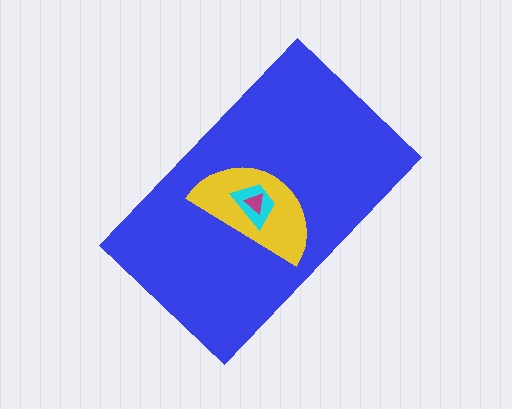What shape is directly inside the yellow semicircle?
The cyan trapezoid.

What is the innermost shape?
The magenta triangle.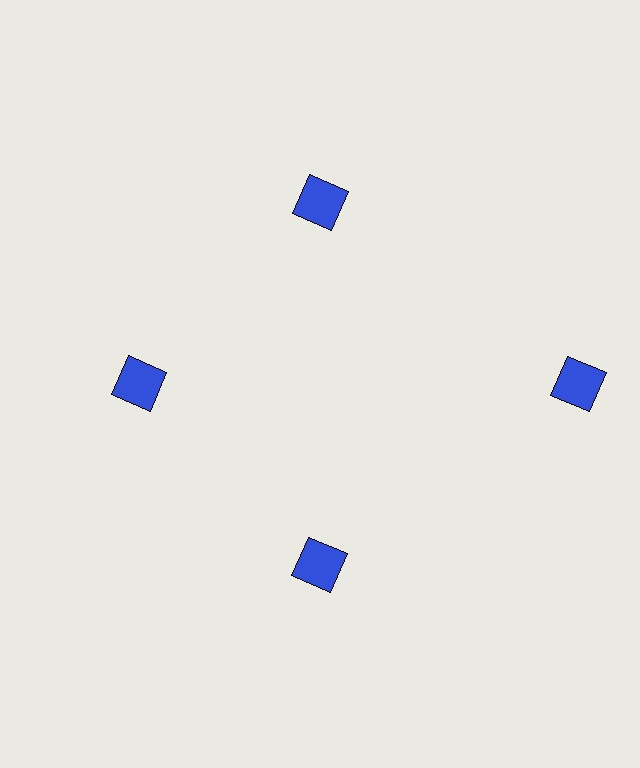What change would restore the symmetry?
The symmetry would be restored by moving it inward, back onto the ring so that all 4 squares sit at equal angles and equal distance from the center.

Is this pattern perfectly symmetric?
No. The 4 blue squares are arranged in a ring, but one element near the 3 o'clock position is pushed outward from the center, breaking the 4-fold rotational symmetry.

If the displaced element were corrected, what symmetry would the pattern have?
It would have 4-fold rotational symmetry — the pattern would map onto itself every 90 degrees.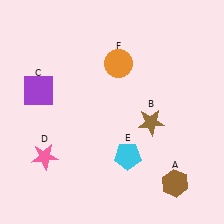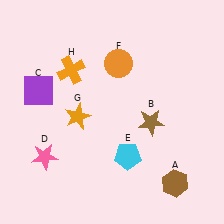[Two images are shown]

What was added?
An orange star (G), an orange cross (H) were added in Image 2.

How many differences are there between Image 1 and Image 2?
There are 2 differences between the two images.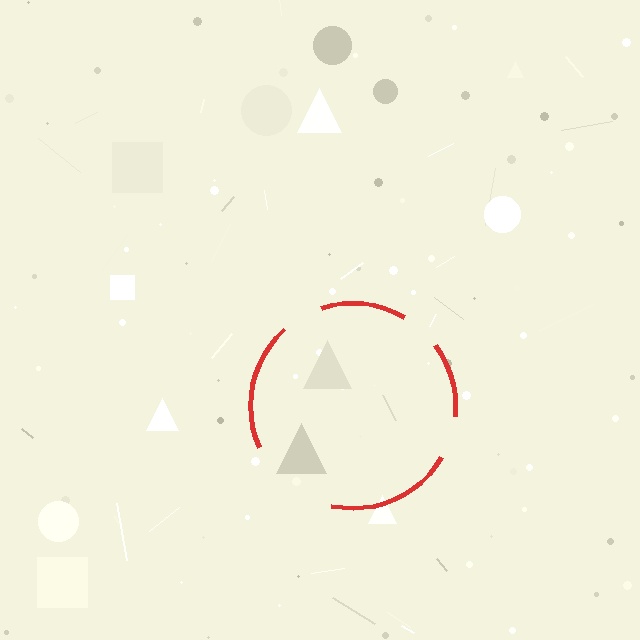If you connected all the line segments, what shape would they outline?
They would outline a circle.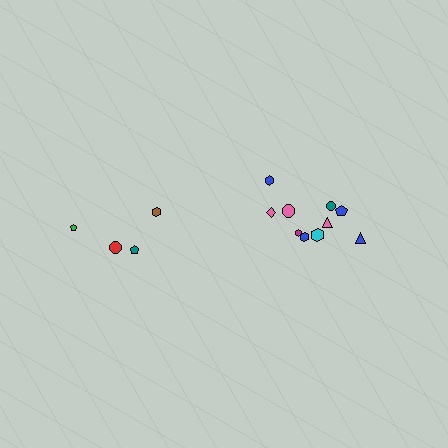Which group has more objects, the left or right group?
The right group.